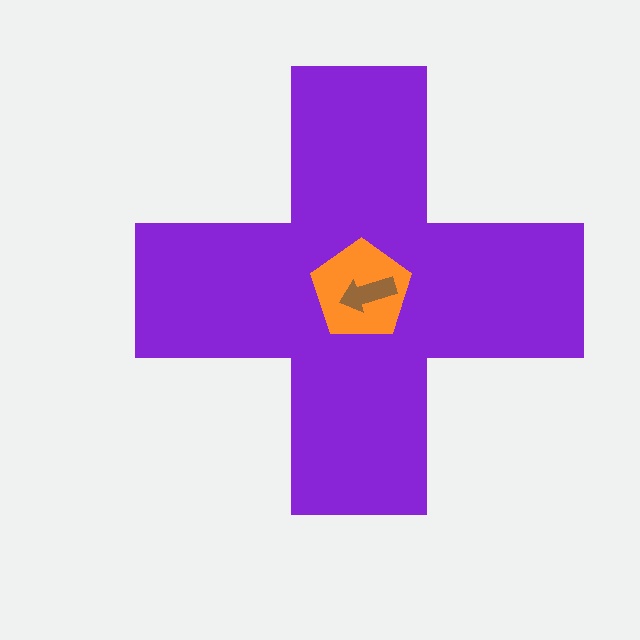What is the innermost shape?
The brown arrow.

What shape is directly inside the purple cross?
The orange pentagon.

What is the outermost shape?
The purple cross.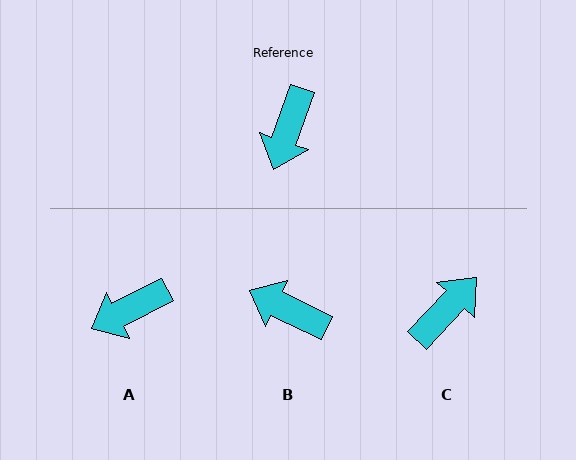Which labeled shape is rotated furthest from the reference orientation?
C, about 156 degrees away.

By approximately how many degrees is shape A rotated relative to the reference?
Approximately 43 degrees clockwise.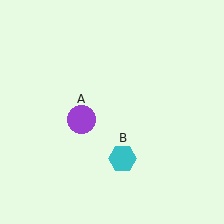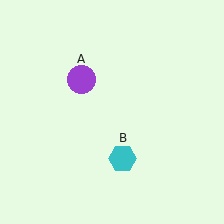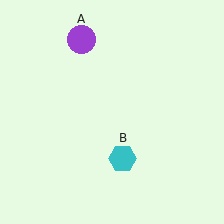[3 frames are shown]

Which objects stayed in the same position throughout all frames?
Cyan hexagon (object B) remained stationary.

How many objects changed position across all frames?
1 object changed position: purple circle (object A).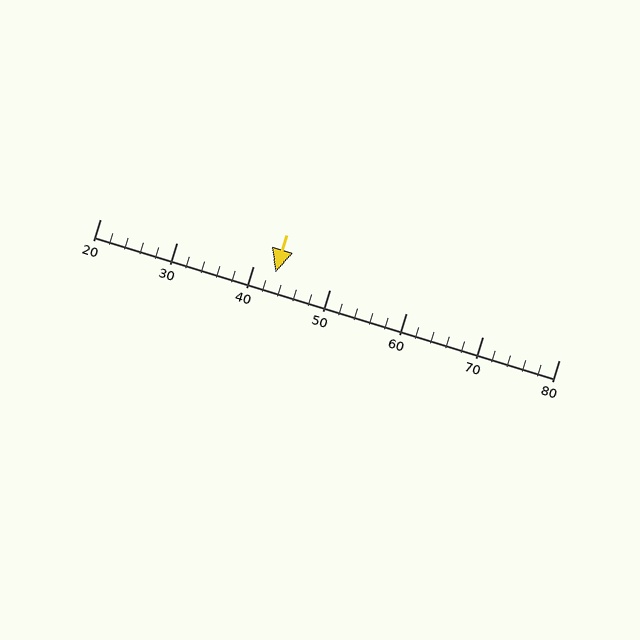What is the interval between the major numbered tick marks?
The major tick marks are spaced 10 units apart.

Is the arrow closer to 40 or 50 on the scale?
The arrow is closer to 40.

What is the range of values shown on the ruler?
The ruler shows values from 20 to 80.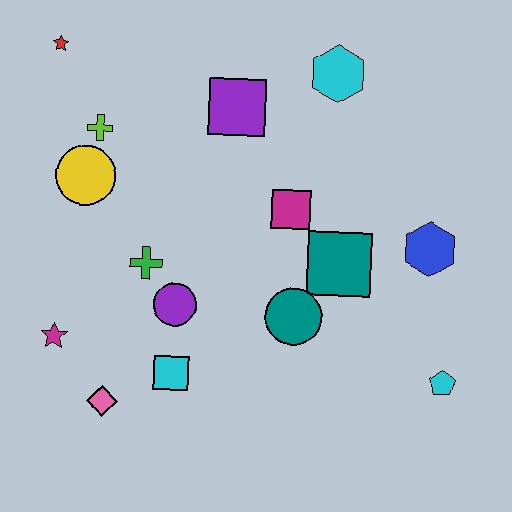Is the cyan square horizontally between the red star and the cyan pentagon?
Yes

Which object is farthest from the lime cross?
The cyan pentagon is farthest from the lime cross.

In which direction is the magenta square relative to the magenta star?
The magenta square is to the right of the magenta star.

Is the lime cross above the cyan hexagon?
No